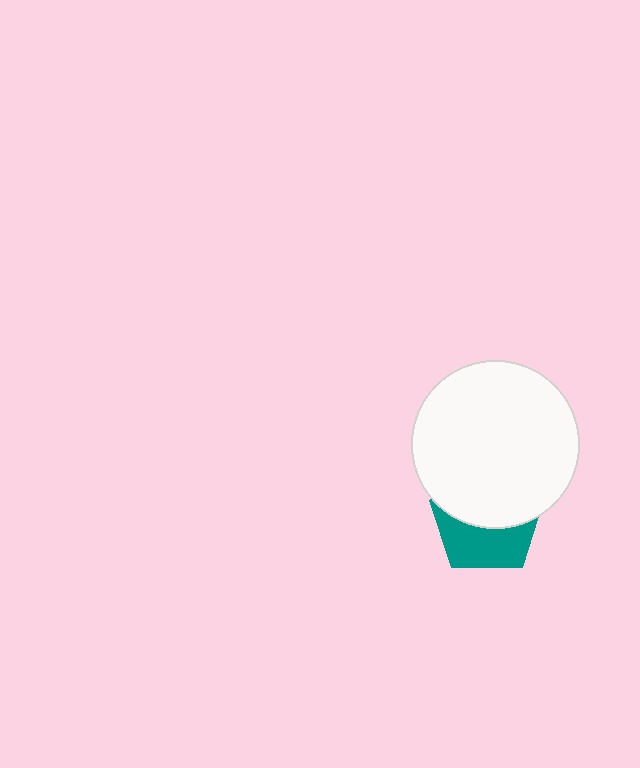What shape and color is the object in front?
The object in front is a white circle.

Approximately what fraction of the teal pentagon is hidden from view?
Roughly 55% of the teal pentagon is hidden behind the white circle.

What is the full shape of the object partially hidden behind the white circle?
The partially hidden object is a teal pentagon.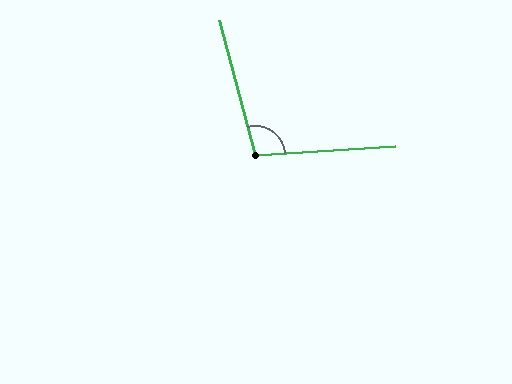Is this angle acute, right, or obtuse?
It is obtuse.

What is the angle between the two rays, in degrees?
Approximately 101 degrees.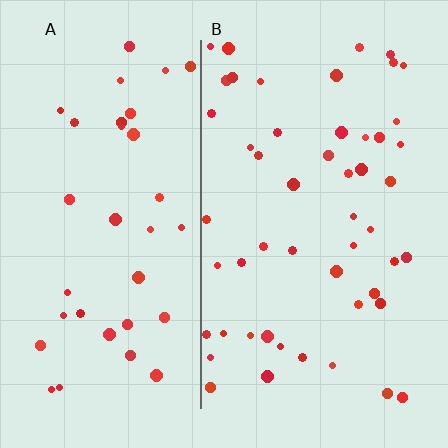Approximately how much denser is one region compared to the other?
Approximately 1.4× — region B over region A.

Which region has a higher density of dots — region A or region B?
B (the right).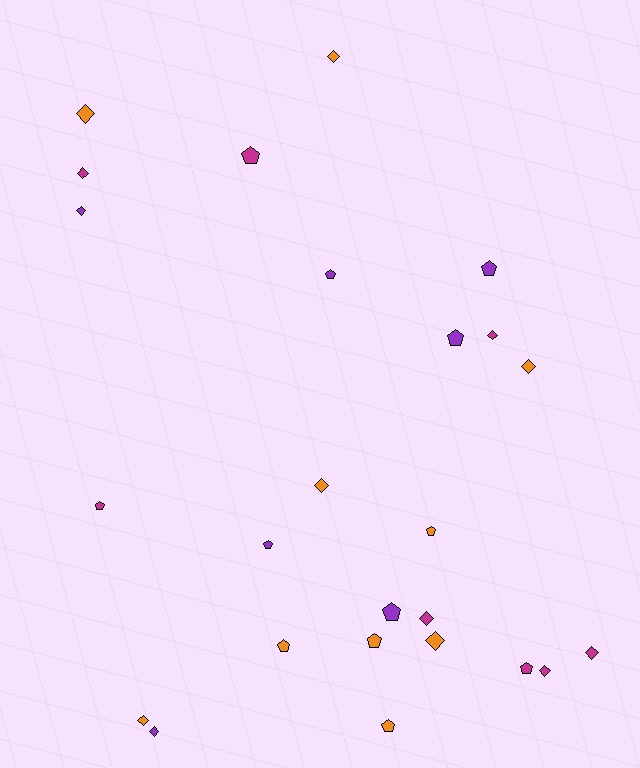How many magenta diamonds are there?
There are 5 magenta diamonds.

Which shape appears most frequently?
Diamond, with 13 objects.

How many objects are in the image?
There are 25 objects.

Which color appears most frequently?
Orange, with 10 objects.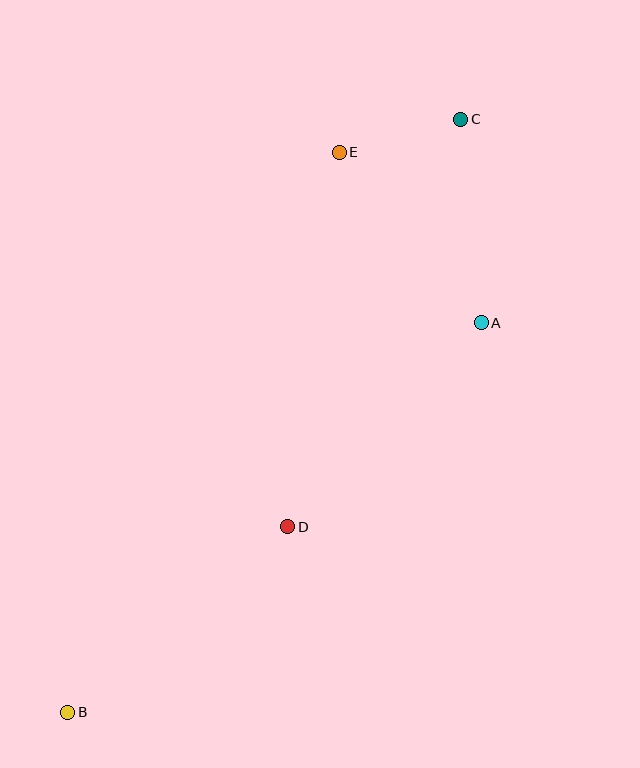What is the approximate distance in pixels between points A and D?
The distance between A and D is approximately 281 pixels.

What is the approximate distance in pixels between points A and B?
The distance between A and B is approximately 567 pixels.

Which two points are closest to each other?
Points C and E are closest to each other.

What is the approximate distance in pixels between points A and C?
The distance between A and C is approximately 205 pixels.